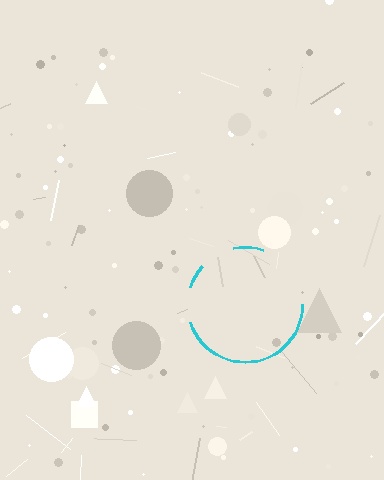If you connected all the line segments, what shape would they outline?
They would outline a circle.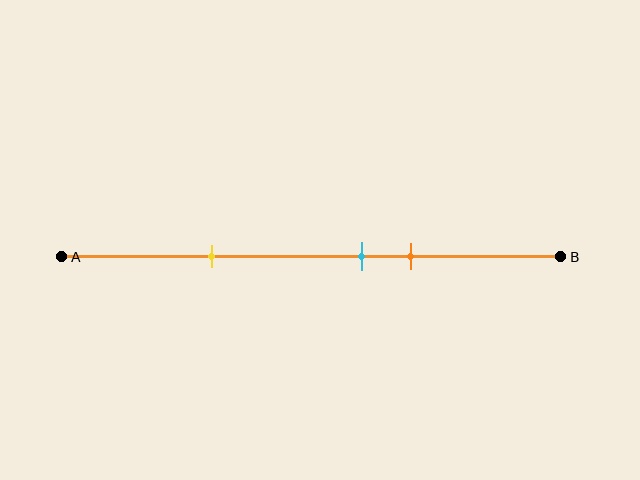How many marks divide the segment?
There are 3 marks dividing the segment.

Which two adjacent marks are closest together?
The cyan and orange marks are the closest adjacent pair.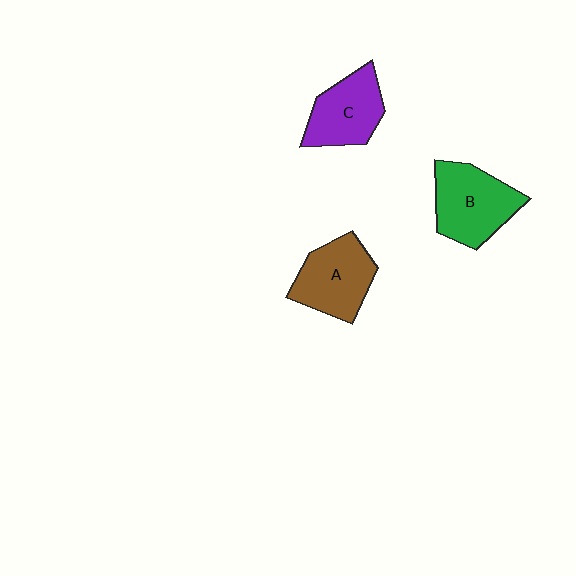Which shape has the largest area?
Shape B (green).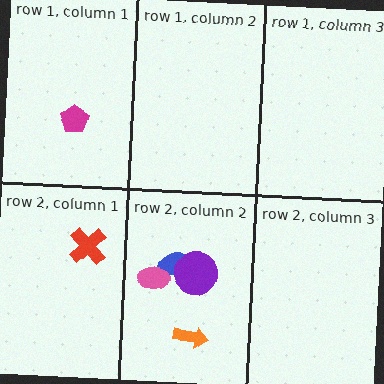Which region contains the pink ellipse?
The row 2, column 2 region.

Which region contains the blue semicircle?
The row 2, column 2 region.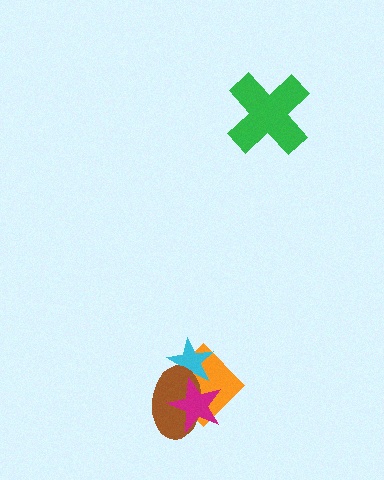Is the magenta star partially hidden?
No, no other shape covers it.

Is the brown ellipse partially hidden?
Yes, it is partially covered by another shape.